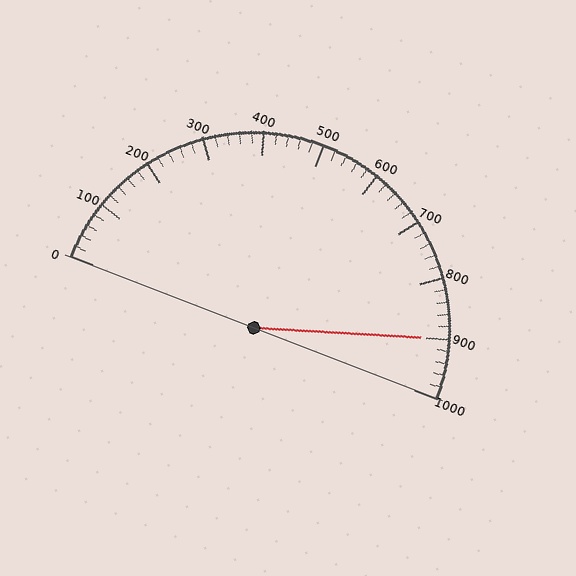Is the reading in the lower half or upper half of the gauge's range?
The reading is in the upper half of the range (0 to 1000).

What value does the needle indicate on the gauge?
The needle indicates approximately 900.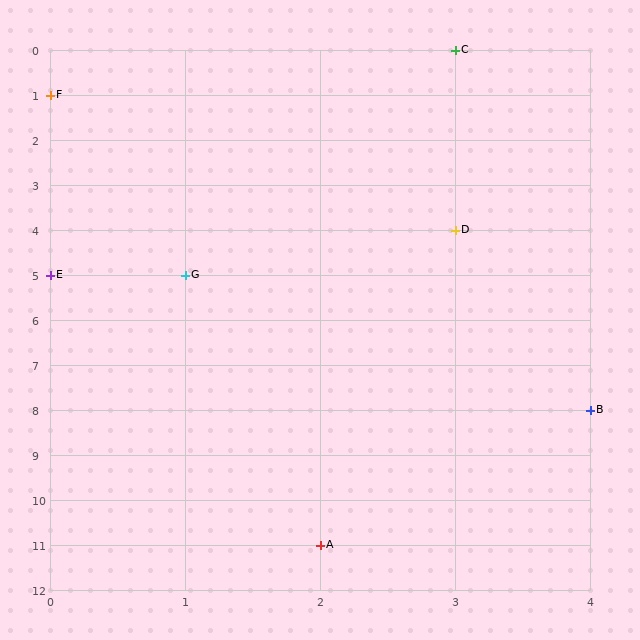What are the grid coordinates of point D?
Point D is at grid coordinates (3, 4).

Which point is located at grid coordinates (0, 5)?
Point E is at (0, 5).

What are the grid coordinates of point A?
Point A is at grid coordinates (2, 11).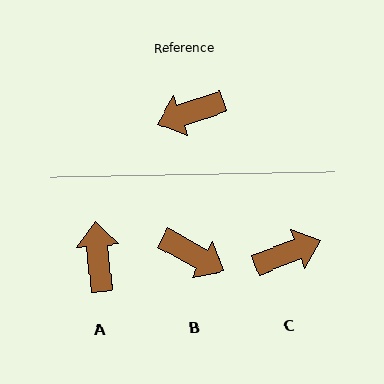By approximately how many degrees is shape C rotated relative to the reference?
Approximately 179 degrees clockwise.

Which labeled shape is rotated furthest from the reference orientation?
C, about 179 degrees away.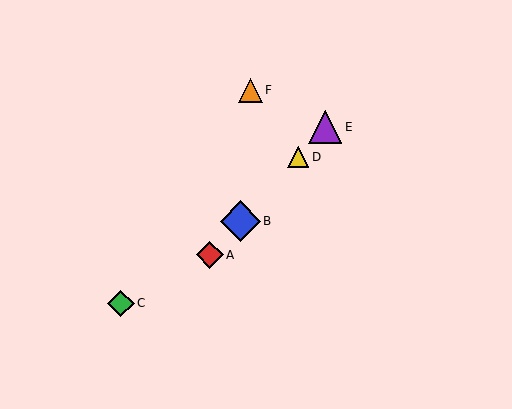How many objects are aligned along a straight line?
4 objects (A, B, D, E) are aligned along a straight line.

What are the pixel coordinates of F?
Object F is at (250, 90).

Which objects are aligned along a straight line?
Objects A, B, D, E are aligned along a straight line.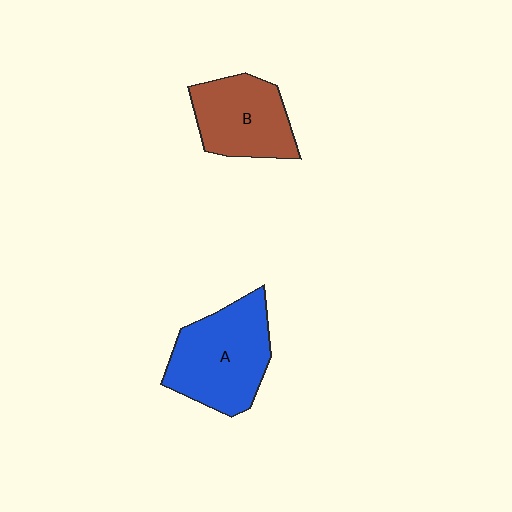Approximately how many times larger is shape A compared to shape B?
Approximately 1.3 times.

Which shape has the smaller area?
Shape B (brown).